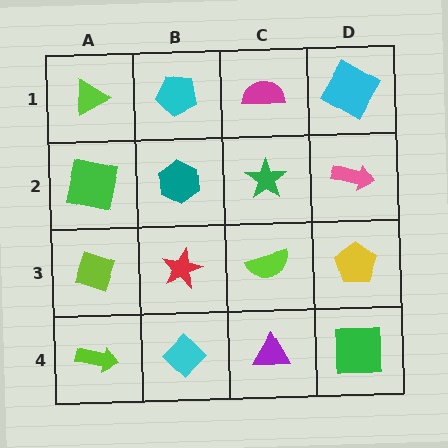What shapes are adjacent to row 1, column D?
A pink arrow (row 2, column D), a magenta semicircle (row 1, column C).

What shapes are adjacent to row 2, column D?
A cyan square (row 1, column D), a yellow pentagon (row 3, column D), a green star (row 2, column C).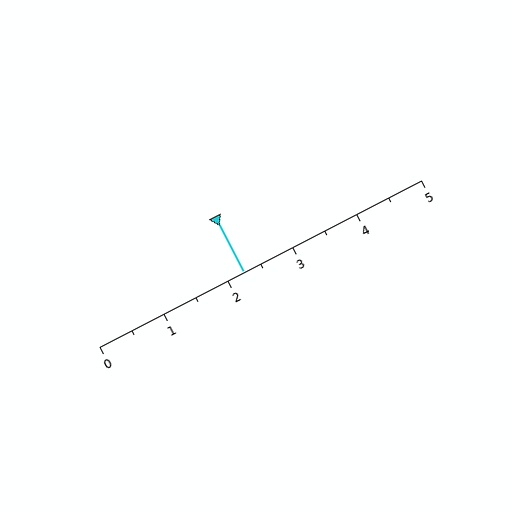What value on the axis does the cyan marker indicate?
The marker indicates approximately 2.2.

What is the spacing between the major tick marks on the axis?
The major ticks are spaced 1 apart.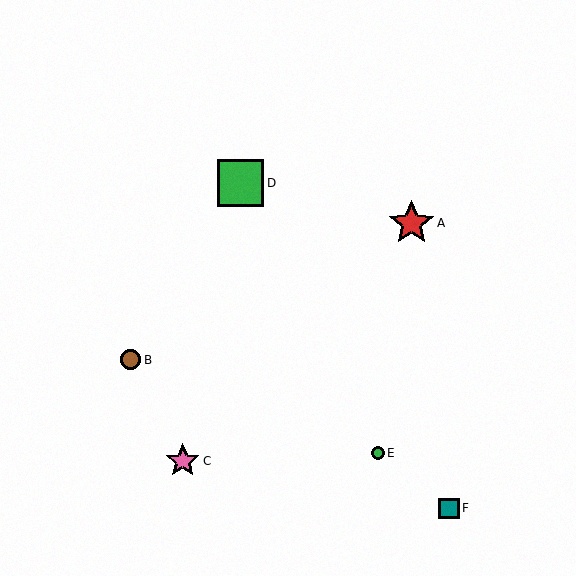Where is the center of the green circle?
The center of the green circle is at (378, 453).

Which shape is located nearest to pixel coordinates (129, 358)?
The brown circle (labeled B) at (131, 360) is nearest to that location.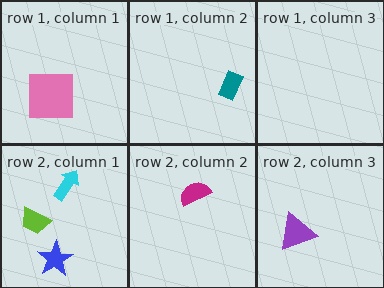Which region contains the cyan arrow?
The row 2, column 1 region.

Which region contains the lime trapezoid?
The row 2, column 1 region.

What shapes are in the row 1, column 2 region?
The teal rectangle.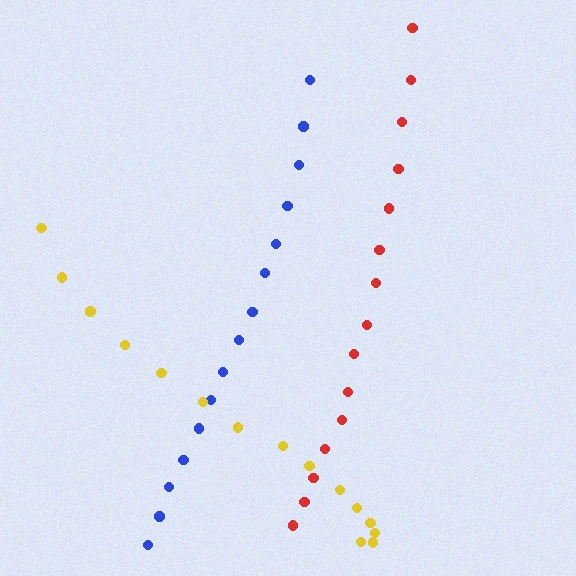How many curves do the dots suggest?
There are 3 distinct paths.